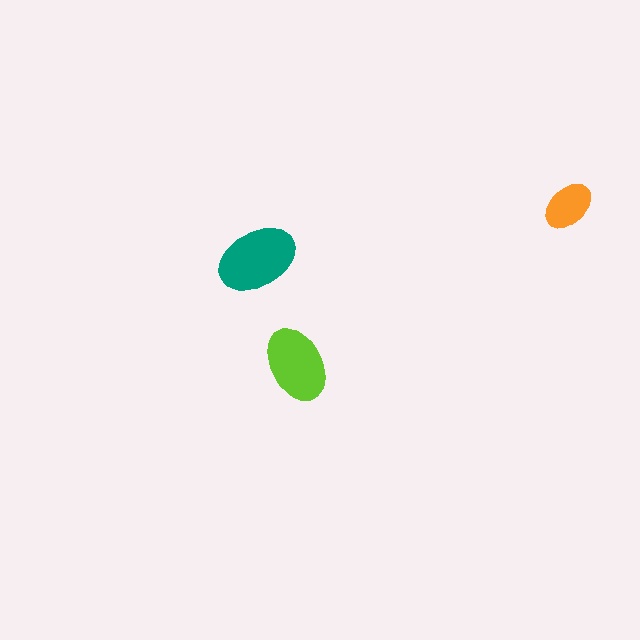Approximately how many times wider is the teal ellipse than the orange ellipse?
About 1.5 times wider.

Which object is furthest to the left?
The teal ellipse is leftmost.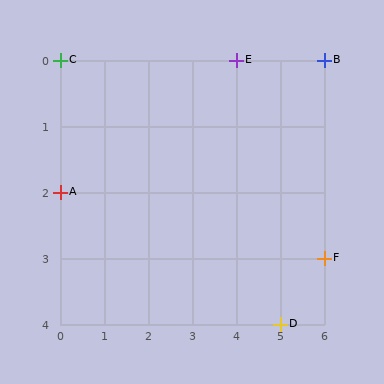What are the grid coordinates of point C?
Point C is at grid coordinates (0, 0).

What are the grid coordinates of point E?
Point E is at grid coordinates (4, 0).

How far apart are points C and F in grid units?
Points C and F are 6 columns and 3 rows apart (about 6.7 grid units diagonally).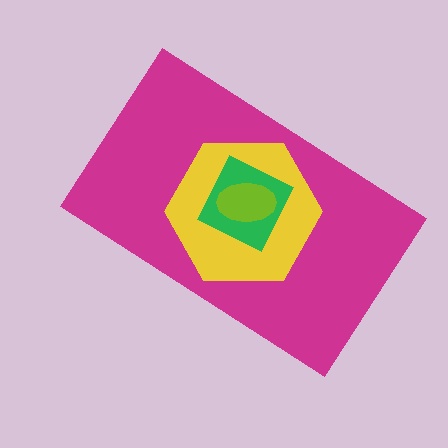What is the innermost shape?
The lime ellipse.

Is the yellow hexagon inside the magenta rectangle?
Yes.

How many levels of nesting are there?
4.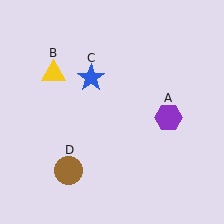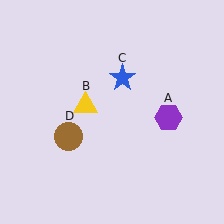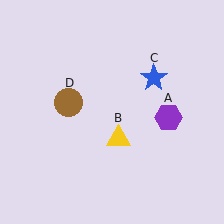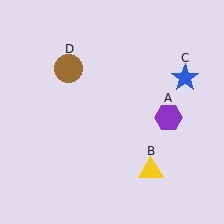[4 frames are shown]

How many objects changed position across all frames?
3 objects changed position: yellow triangle (object B), blue star (object C), brown circle (object D).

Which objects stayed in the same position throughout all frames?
Purple hexagon (object A) remained stationary.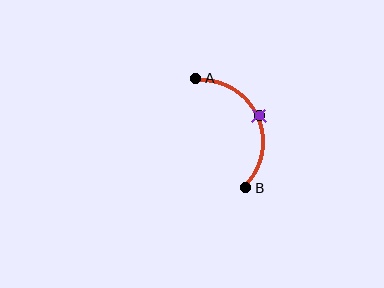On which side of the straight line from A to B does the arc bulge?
The arc bulges to the right of the straight line connecting A and B.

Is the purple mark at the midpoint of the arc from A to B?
Yes. The purple mark lies on the arc at equal arc-length from both A and B — it is the arc midpoint.